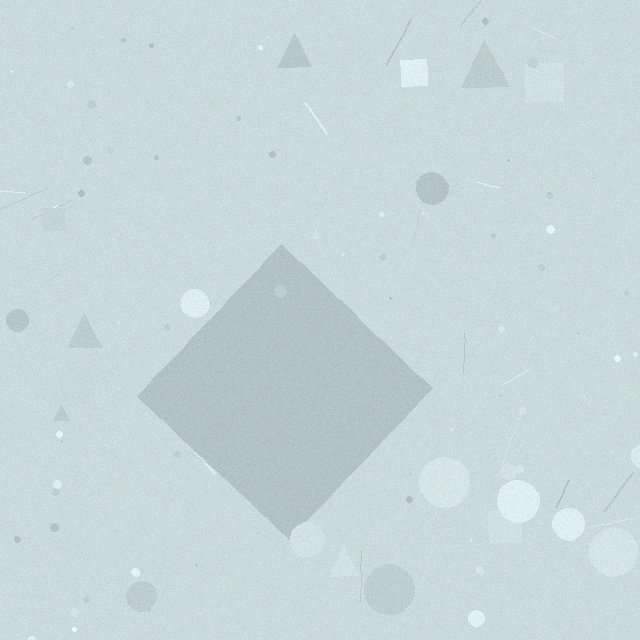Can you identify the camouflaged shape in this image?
The camouflaged shape is a diamond.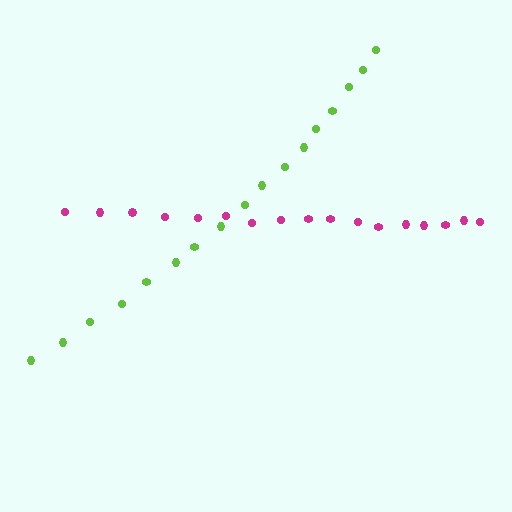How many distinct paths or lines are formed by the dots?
There are 2 distinct paths.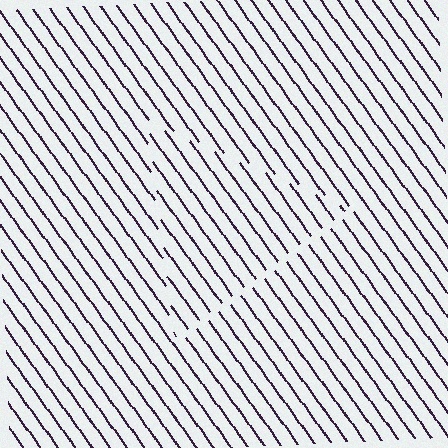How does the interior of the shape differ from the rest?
The interior of the shape contains the same grating, shifted by half a period — the contour is defined by the phase discontinuity where line-ends from the inner and outer gratings abut.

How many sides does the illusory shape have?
3 sides — the line-ends trace a triangle.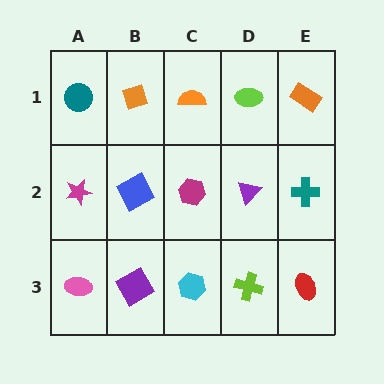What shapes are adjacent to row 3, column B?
A blue square (row 2, column B), a pink ellipse (row 3, column A), a cyan hexagon (row 3, column C).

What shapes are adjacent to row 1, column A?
A magenta star (row 2, column A), an orange diamond (row 1, column B).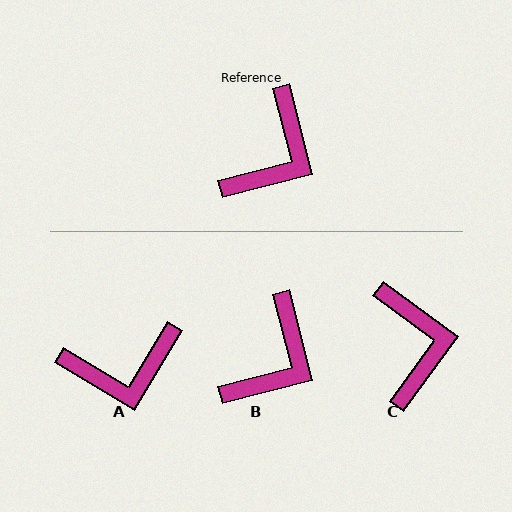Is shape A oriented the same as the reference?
No, it is off by about 46 degrees.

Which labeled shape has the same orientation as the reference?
B.